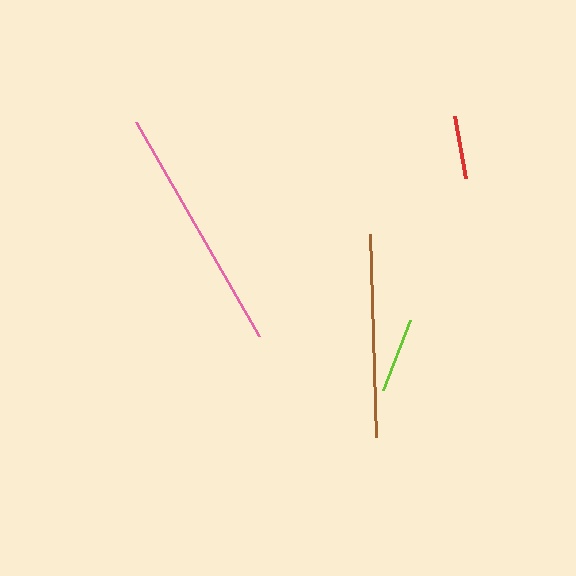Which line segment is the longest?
The pink line is the longest at approximately 248 pixels.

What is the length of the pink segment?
The pink segment is approximately 248 pixels long.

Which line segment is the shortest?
The red line is the shortest at approximately 63 pixels.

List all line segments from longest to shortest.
From longest to shortest: pink, brown, lime, red.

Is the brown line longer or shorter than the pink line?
The pink line is longer than the brown line.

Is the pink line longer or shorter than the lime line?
The pink line is longer than the lime line.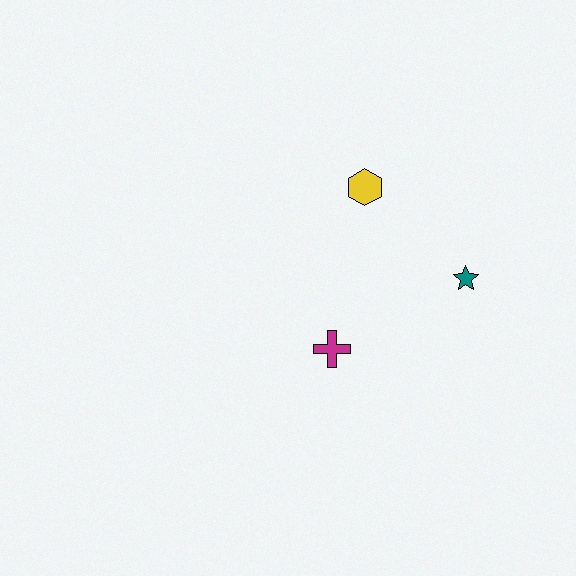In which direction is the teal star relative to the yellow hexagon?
The teal star is to the right of the yellow hexagon.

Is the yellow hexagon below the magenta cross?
No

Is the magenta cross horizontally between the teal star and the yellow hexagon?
No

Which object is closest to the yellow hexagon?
The teal star is closest to the yellow hexagon.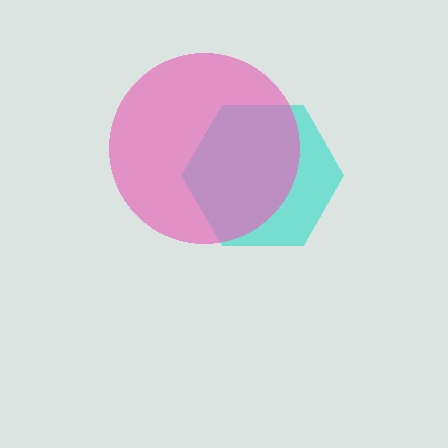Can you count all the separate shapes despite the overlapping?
Yes, there are 2 separate shapes.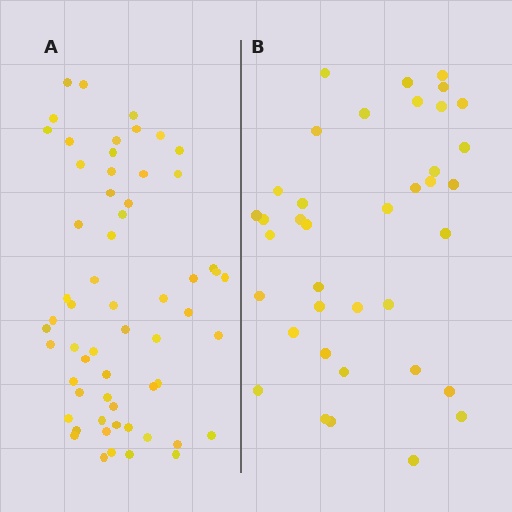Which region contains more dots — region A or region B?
Region A (the left region) has more dots.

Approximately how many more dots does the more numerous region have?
Region A has approximately 20 more dots than region B.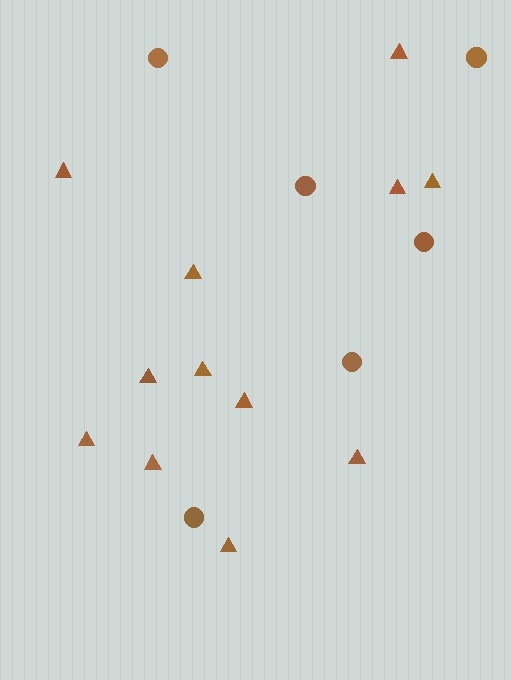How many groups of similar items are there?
There are 2 groups: one group of triangles (12) and one group of circles (6).